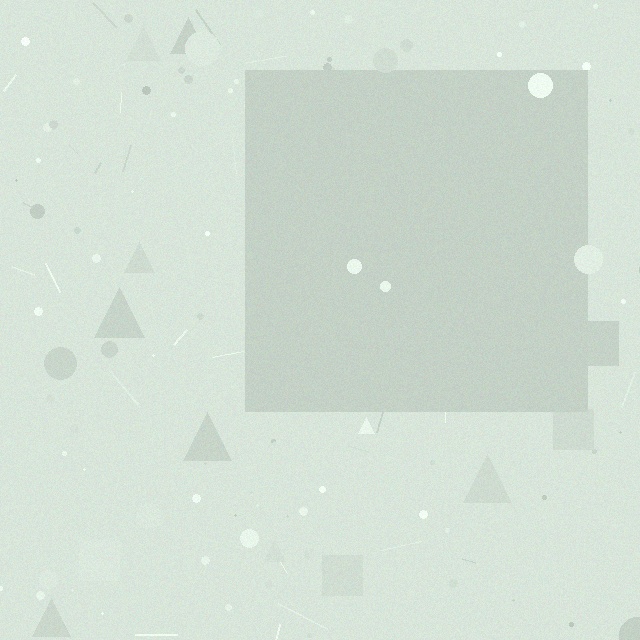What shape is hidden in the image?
A square is hidden in the image.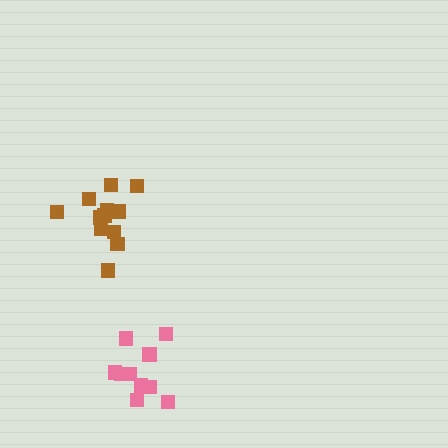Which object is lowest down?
The pink cluster is bottommost.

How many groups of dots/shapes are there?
There are 2 groups.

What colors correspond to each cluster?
The clusters are colored: brown, pink.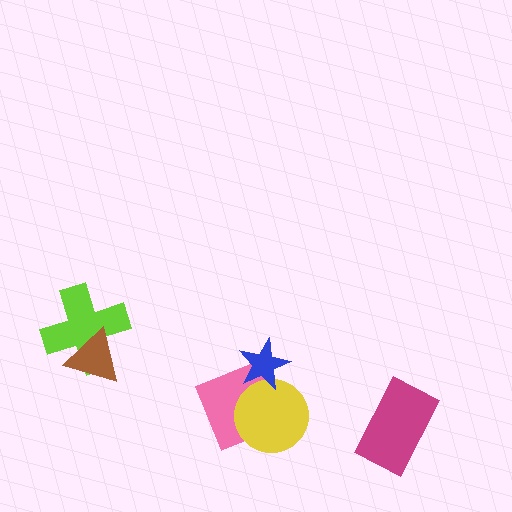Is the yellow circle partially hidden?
Yes, it is partially covered by another shape.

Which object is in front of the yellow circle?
The blue star is in front of the yellow circle.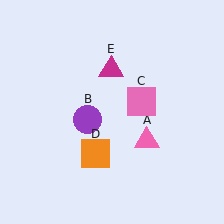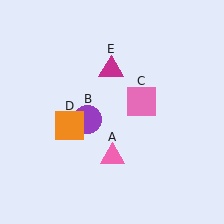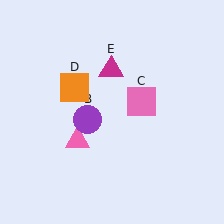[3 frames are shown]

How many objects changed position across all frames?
2 objects changed position: pink triangle (object A), orange square (object D).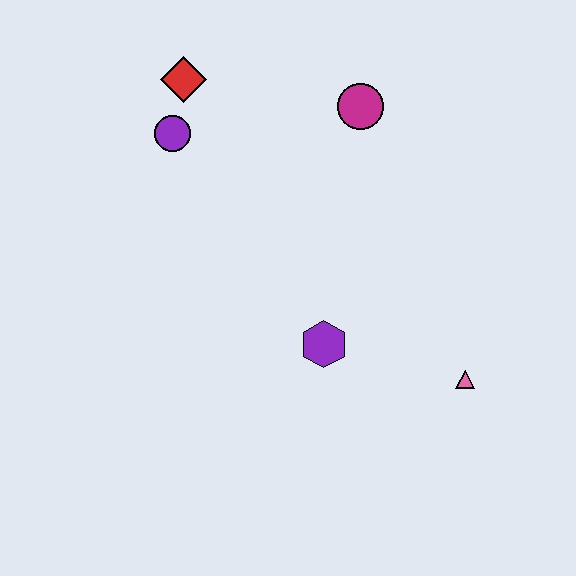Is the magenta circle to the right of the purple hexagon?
Yes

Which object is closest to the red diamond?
The purple circle is closest to the red diamond.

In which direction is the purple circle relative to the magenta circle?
The purple circle is to the left of the magenta circle.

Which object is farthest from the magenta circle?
The pink triangle is farthest from the magenta circle.